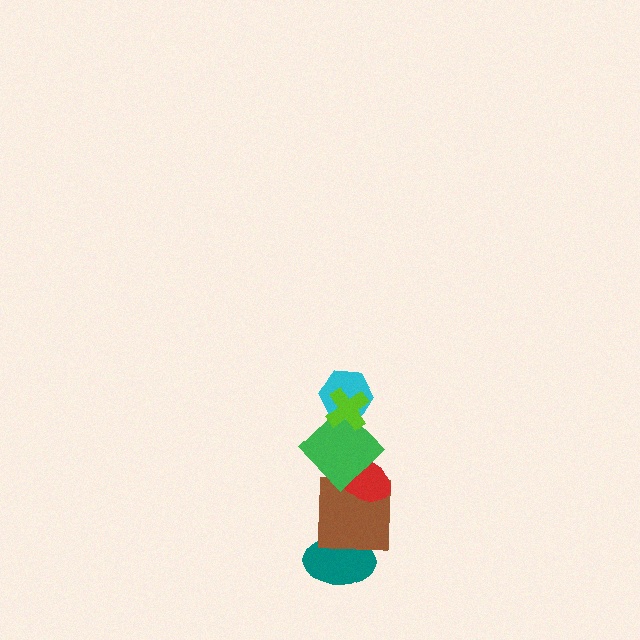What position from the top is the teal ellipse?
The teal ellipse is 6th from the top.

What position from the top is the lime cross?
The lime cross is 1st from the top.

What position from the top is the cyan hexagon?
The cyan hexagon is 2nd from the top.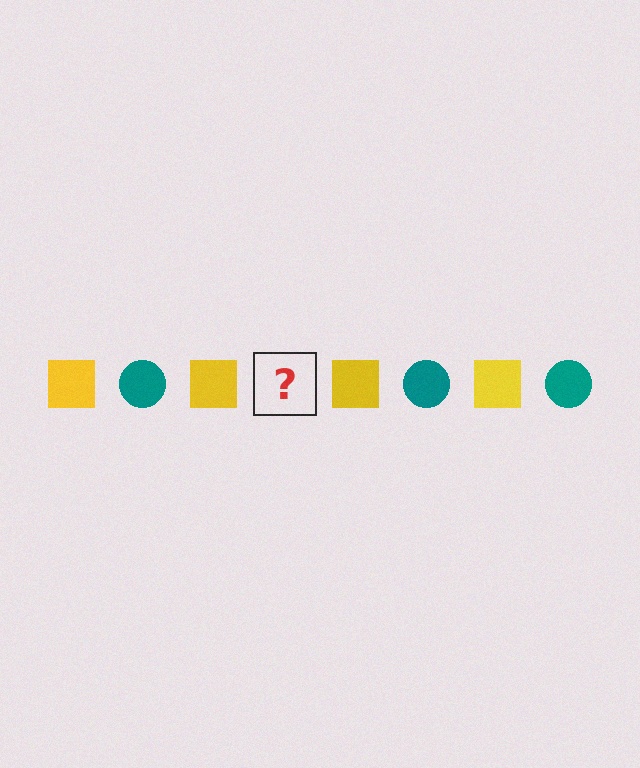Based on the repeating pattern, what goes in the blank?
The blank should be a teal circle.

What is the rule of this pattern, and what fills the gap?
The rule is that the pattern alternates between yellow square and teal circle. The gap should be filled with a teal circle.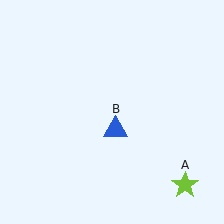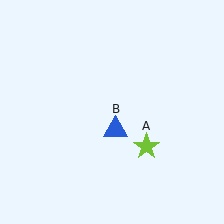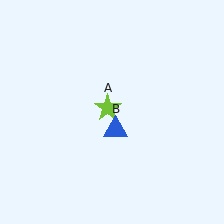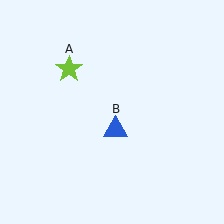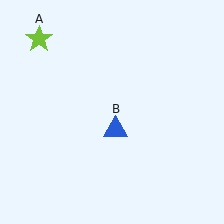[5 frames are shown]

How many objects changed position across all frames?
1 object changed position: lime star (object A).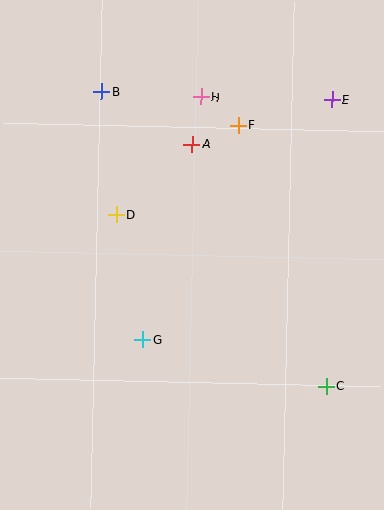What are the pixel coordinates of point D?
Point D is at (116, 214).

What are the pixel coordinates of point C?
Point C is at (326, 386).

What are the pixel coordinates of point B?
Point B is at (101, 92).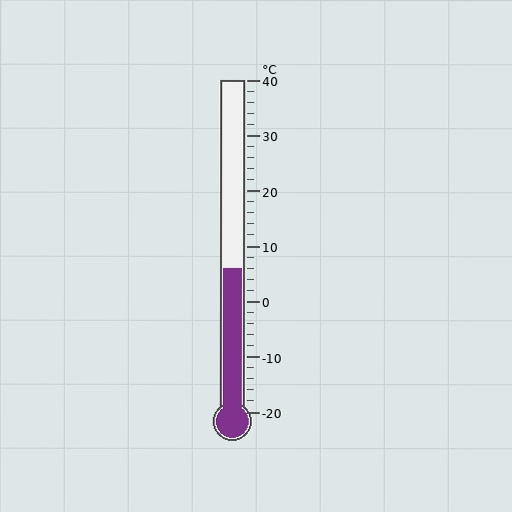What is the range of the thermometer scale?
The thermometer scale ranges from -20°C to 40°C.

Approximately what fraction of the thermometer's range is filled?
The thermometer is filled to approximately 45% of its range.